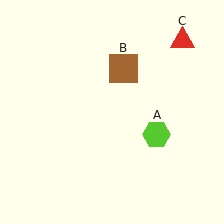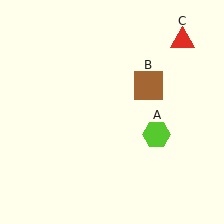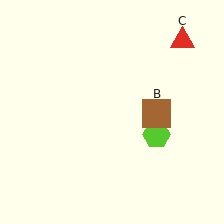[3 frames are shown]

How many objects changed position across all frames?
1 object changed position: brown square (object B).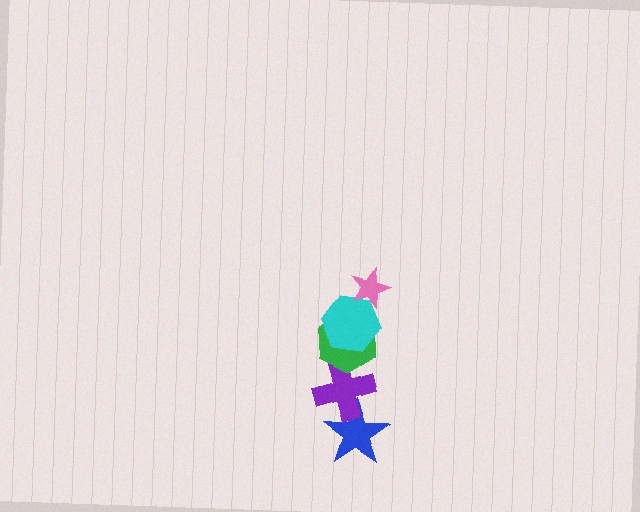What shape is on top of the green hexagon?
The cyan hexagon is on top of the green hexagon.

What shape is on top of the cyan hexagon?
The pink star is on top of the cyan hexagon.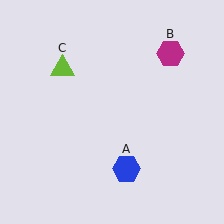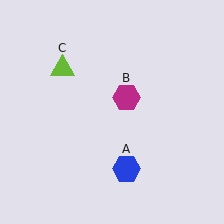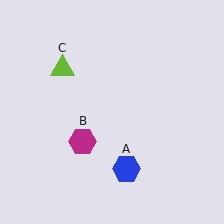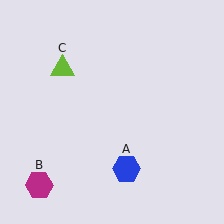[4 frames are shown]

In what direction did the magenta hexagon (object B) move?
The magenta hexagon (object B) moved down and to the left.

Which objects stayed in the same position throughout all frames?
Blue hexagon (object A) and lime triangle (object C) remained stationary.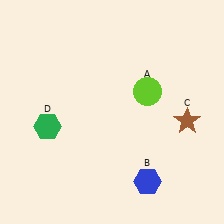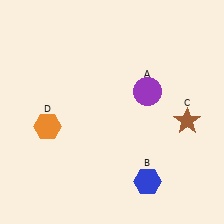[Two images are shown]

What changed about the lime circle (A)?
In Image 1, A is lime. In Image 2, it changed to purple.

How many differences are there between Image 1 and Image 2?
There are 2 differences between the two images.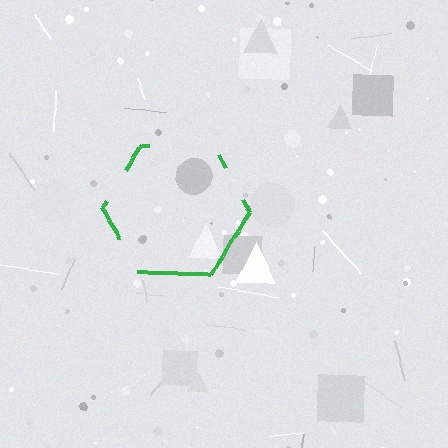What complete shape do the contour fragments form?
The contour fragments form a hexagon.